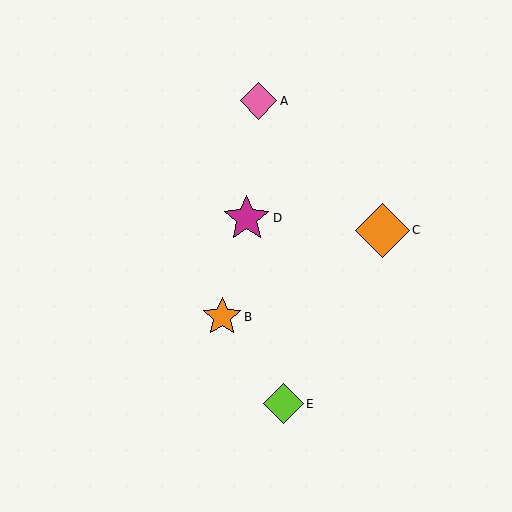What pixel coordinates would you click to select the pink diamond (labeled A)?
Click at (259, 101) to select the pink diamond A.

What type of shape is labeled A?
Shape A is a pink diamond.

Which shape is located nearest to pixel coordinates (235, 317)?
The orange star (labeled B) at (222, 317) is nearest to that location.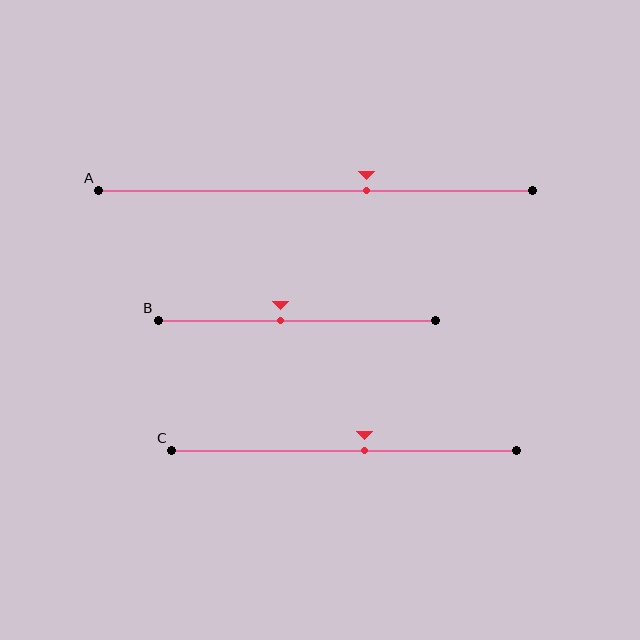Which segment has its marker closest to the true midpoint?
Segment C has its marker closest to the true midpoint.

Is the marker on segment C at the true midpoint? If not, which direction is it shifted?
No, the marker on segment C is shifted to the right by about 6% of the segment length.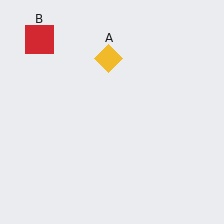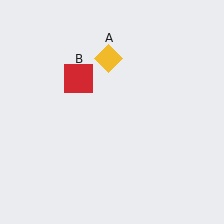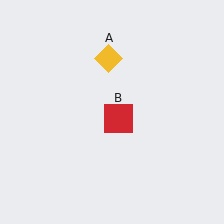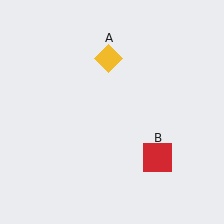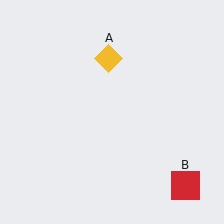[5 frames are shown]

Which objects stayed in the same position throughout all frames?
Yellow diamond (object A) remained stationary.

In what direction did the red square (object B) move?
The red square (object B) moved down and to the right.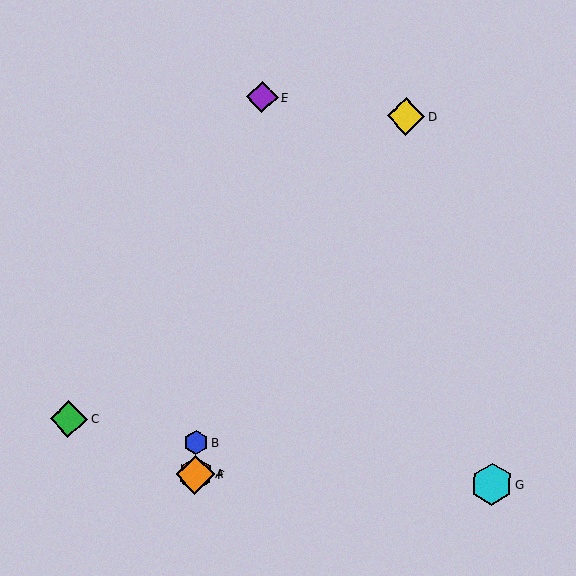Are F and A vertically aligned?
Yes, both are at x≈195.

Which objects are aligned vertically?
Objects A, B, F are aligned vertically.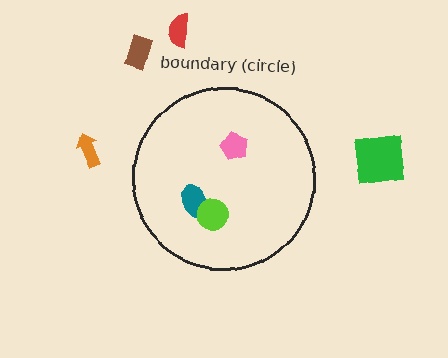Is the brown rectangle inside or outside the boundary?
Outside.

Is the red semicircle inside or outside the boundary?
Outside.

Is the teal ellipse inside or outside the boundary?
Inside.